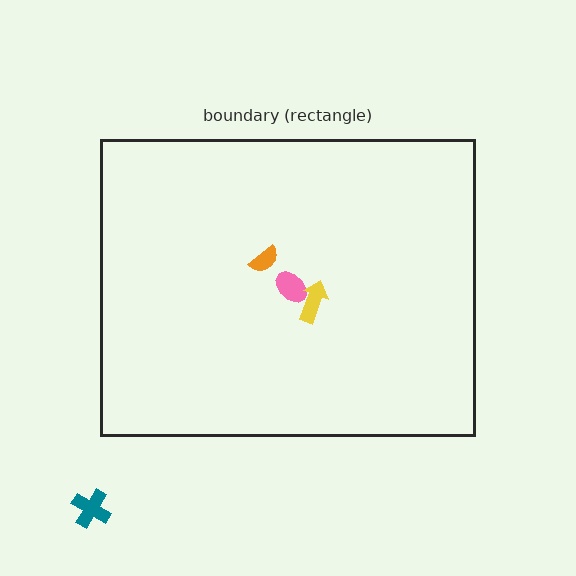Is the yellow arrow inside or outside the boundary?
Inside.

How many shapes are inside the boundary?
3 inside, 1 outside.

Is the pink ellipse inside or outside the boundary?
Inside.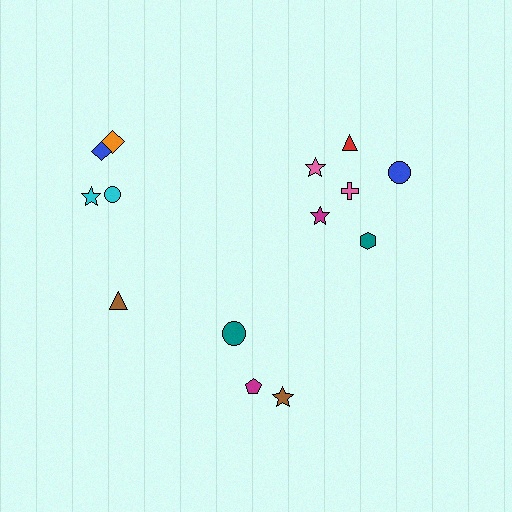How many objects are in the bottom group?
There are 4 objects.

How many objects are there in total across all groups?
There are 14 objects.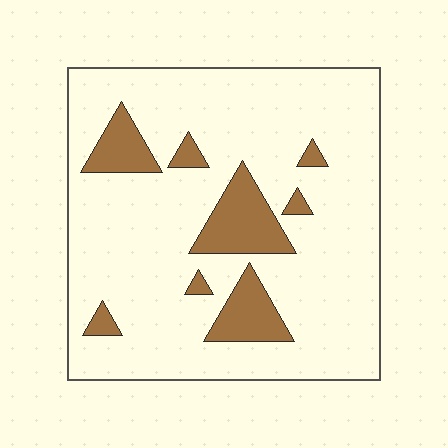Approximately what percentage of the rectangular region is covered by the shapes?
Approximately 15%.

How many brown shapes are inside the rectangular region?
8.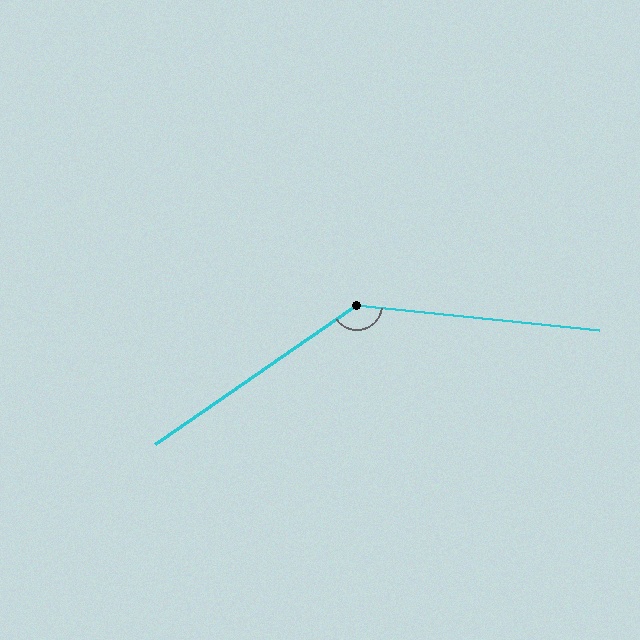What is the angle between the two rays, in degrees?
Approximately 139 degrees.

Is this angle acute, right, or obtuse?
It is obtuse.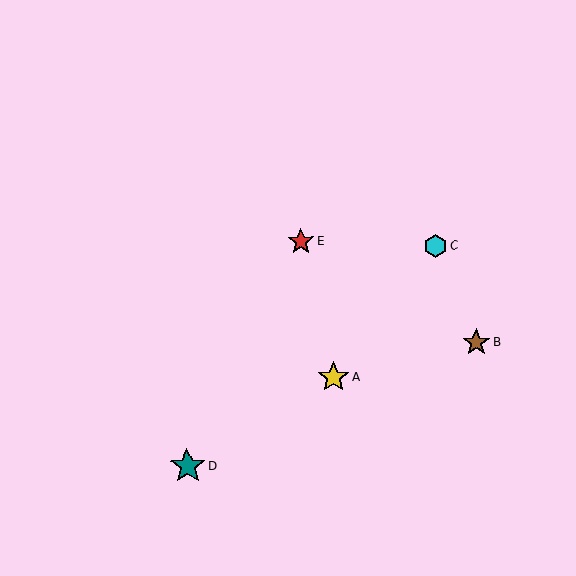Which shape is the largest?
The teal star (labeled D) is the largest.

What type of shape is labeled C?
Shape C is a cyan hexagon.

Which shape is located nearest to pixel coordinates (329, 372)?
The yellow star (labeled A) at (333, 377) is nearest to that location.